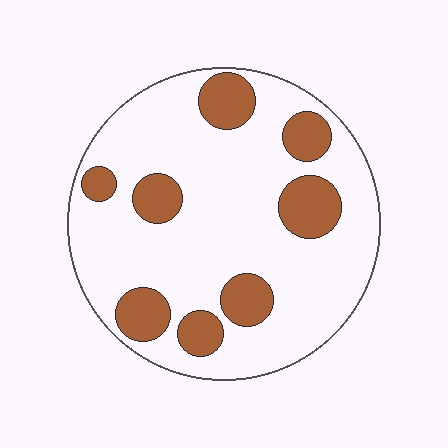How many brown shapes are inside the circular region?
8.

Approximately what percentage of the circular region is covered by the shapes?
Approximately 20%.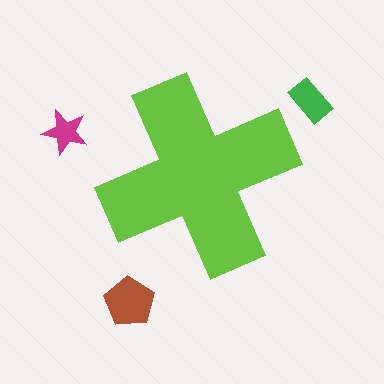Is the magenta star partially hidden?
No, the magenta star is fully visible.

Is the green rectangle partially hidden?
No, the green rectangle is fully visible.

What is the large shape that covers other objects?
A lime cross.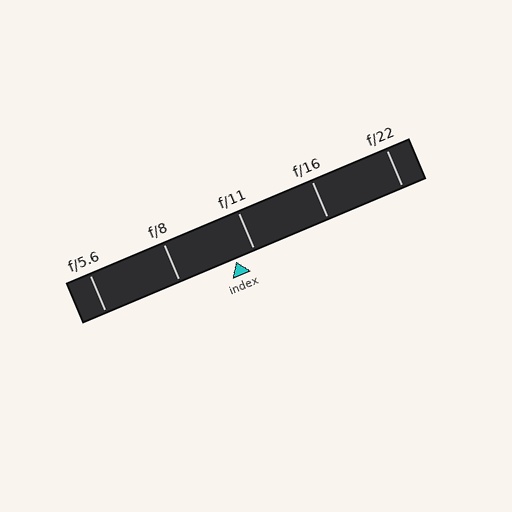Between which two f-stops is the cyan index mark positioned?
The index mark is between f/8 and f/11.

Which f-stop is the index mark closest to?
The index mark is closest to f/11.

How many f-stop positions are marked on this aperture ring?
There are 5 f-stop positions marked.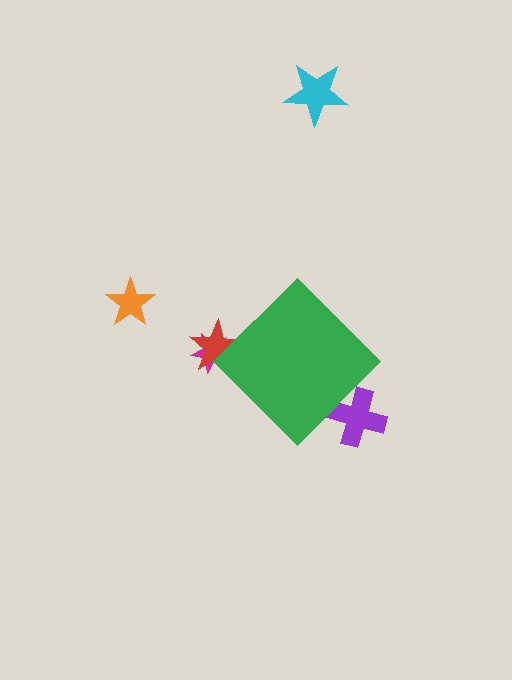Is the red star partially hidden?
Yes, the red star is partially hidden behind the green diamond.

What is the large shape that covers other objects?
A green diamond.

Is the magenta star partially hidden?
Yes, the magenta star is partially hidden behind the green diamond.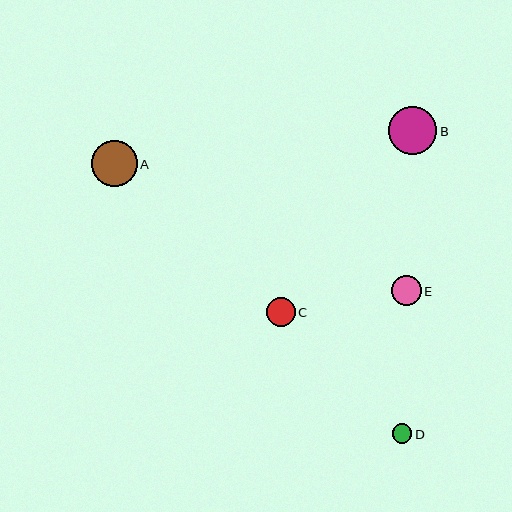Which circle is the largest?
Circle B is the largest with a size of approximately 48 pixels.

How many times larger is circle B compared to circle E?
Circle B is approximately 1.6 times the size of circle E.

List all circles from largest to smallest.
From largest to smallest: B, A, E, C, D.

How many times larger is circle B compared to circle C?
Circle B is approximately 1.7 times the size of circle C.